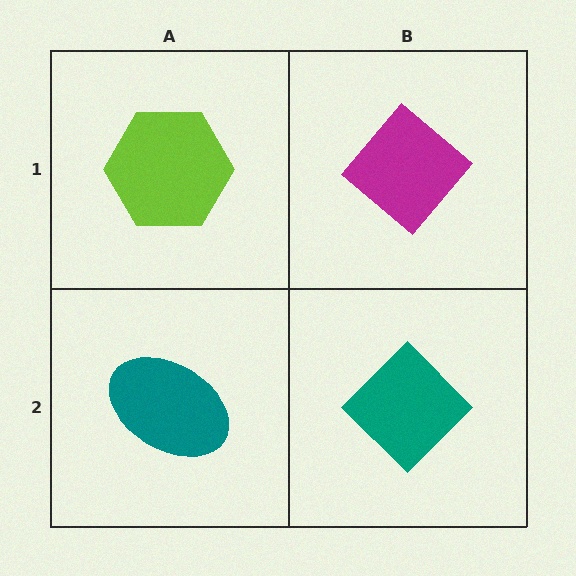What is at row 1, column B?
A magenta diamond.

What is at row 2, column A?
A teal ellipse.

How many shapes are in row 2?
2 shapes.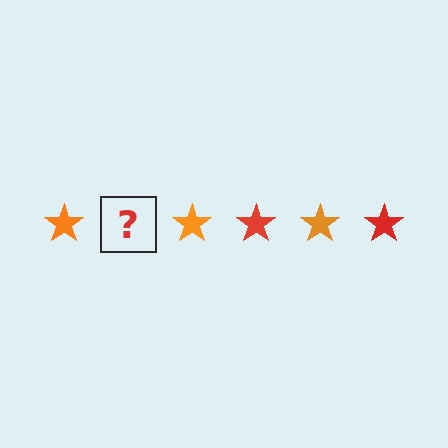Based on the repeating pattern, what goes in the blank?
The blank should be a red star.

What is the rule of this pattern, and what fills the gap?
The rule is that the pattern cycles through orange, red stars. The gap should be filled with a red star.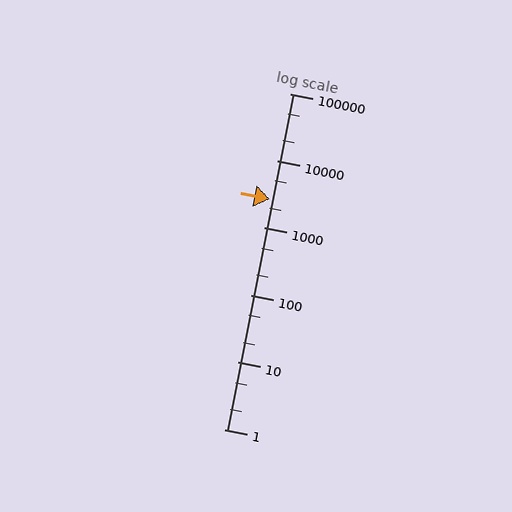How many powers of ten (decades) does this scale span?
The scale spans 5 decades, from 1 to 100000.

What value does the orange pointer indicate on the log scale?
The pointer indicates approximately 2700.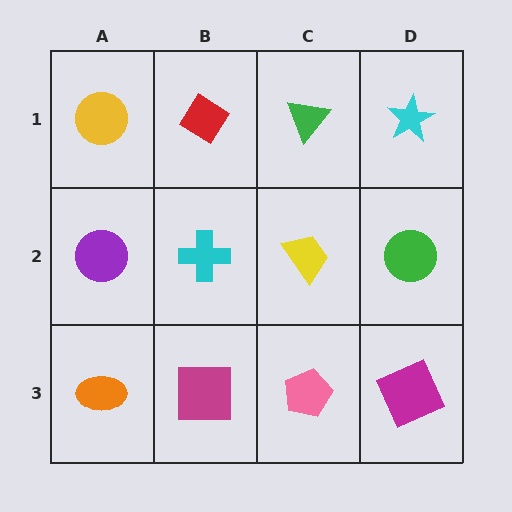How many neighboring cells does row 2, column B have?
4.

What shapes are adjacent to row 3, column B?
A cyan cross (row 2, column B), an orange ellipse (row 3, column A), a pink pentagon (row 3, column C).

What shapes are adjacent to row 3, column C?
A yellow trapezoid (row 2, column C), a magenta square (row 3, column B), a magenta square (row 3, column D).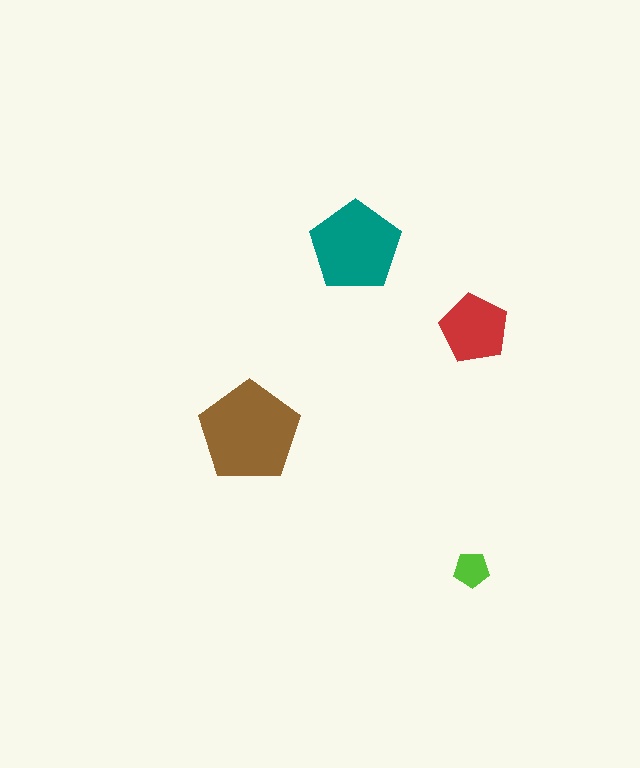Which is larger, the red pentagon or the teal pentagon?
The teal one.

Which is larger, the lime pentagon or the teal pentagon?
The teal one.